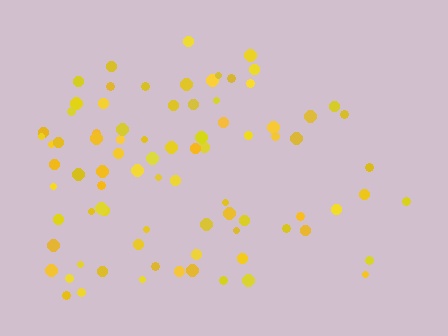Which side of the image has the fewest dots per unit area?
The right.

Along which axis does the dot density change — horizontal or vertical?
Horizontal.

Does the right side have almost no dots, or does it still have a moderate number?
Still a moderate number, just noticeably fewer than the left.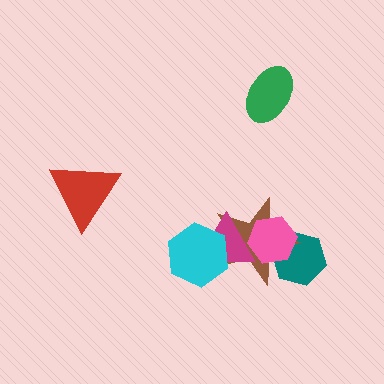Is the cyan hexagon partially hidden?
No, no other shape covers it.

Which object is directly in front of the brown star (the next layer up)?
The pink hexagon is directly in front of the brown star.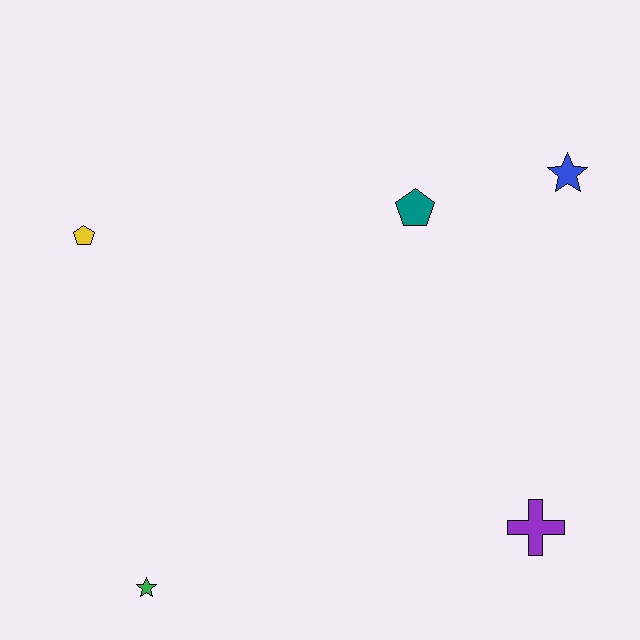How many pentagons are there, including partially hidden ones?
There are 2 pentagons.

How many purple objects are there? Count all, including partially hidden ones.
There is 1 purple object.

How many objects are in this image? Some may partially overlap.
There are 5 objects.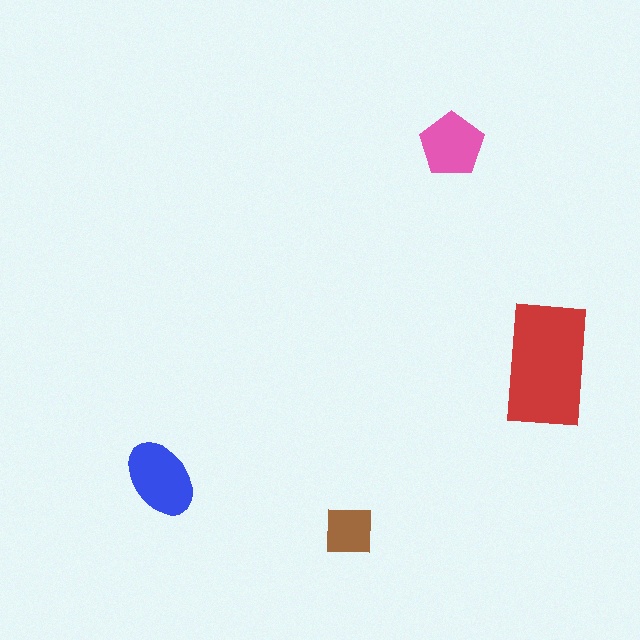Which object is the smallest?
The brown square.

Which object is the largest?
The red rectangle.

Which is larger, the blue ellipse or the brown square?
The blue ellipse.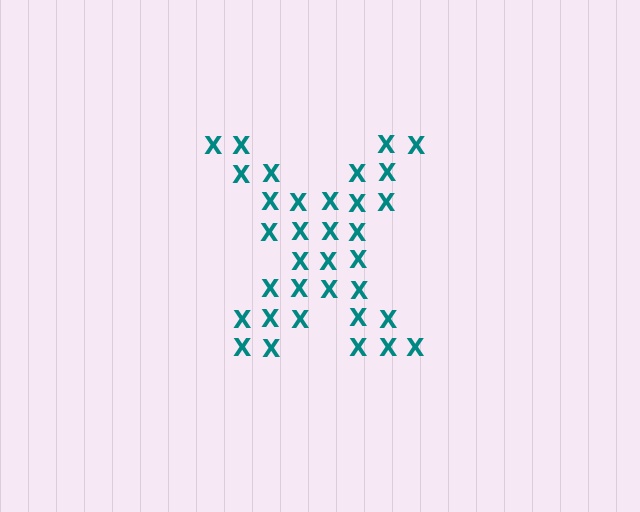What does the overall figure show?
The overall figure shows the letter X.